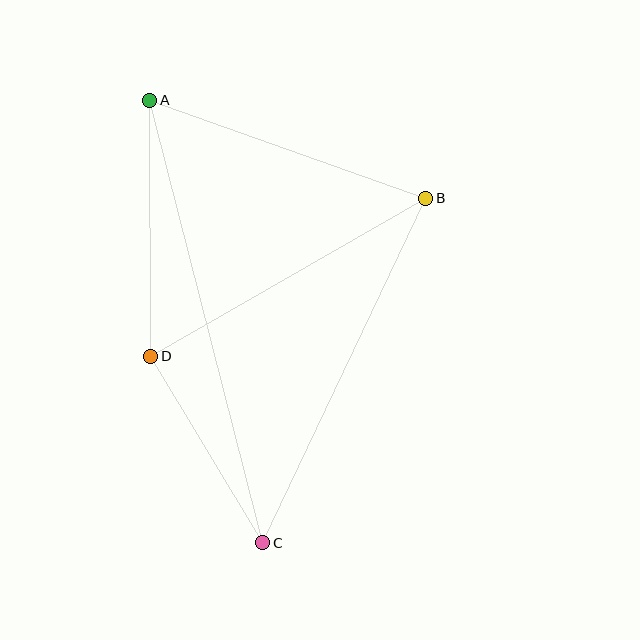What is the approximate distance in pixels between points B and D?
The distance between B and D is approximately 317 pixels.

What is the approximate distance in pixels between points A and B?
The distance between A and B is approximately 293 pixels.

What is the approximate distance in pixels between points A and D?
The distance between A and D is approximately 256 pixels.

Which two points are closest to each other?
Points C and D are closest to each other.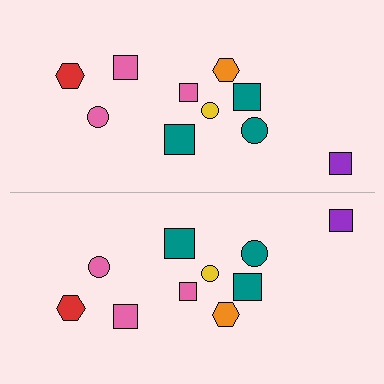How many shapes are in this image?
There are 20 shapes in this image.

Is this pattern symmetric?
Yes, this pattern has bilateral (reflection) symmetry.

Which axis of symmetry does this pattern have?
The pattern has a horizontal axis of symmetry running through the center of the image.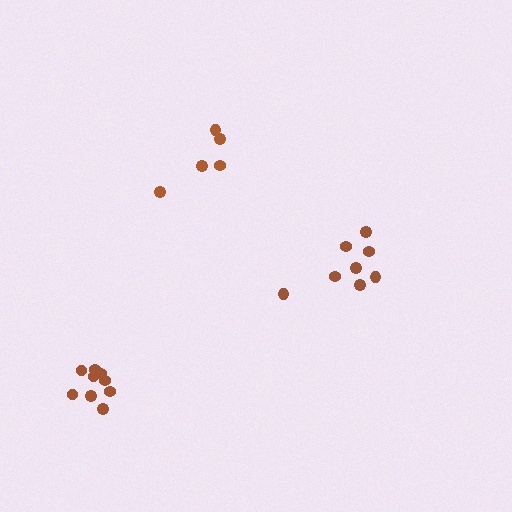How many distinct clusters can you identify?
There are 3 distinct clusters.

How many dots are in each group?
Group 1: 5 dots, Group 2: 9 dots, Group 3: 8 dots (22 total).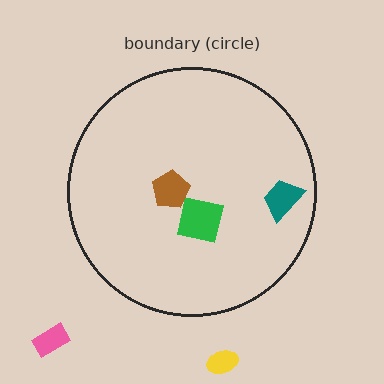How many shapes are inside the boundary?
3 inside, 2 outside.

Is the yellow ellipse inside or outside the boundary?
Outside.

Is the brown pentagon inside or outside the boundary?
Inside.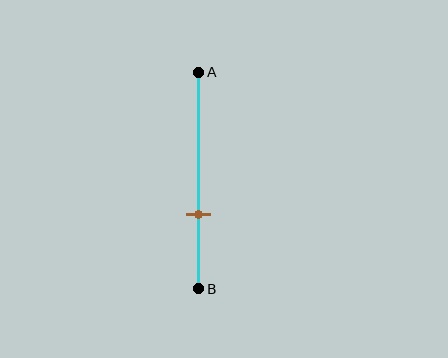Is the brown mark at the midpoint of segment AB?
No, the mark is at about 65% from A, not at the 50% midpoint.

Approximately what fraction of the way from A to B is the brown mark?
The brown mark is approximately 65% of the way from A to B.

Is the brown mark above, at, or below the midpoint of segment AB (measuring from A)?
The brown mark is below the midpoint of segment AB.